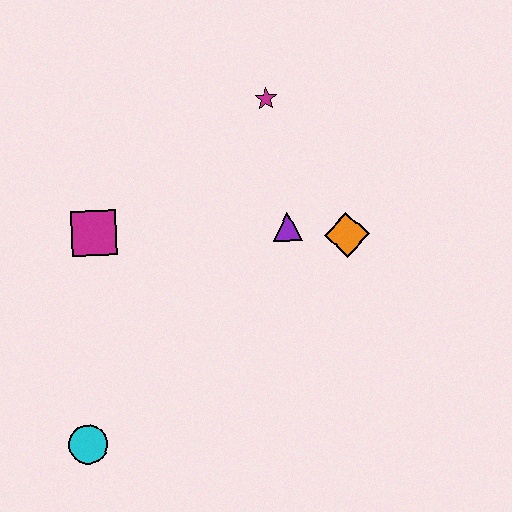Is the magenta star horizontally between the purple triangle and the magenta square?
Yes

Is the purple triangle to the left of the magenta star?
No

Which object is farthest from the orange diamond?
The cyan circle is farthest from the orange diamond.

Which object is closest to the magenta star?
The purple triangle is closest to the magenta star.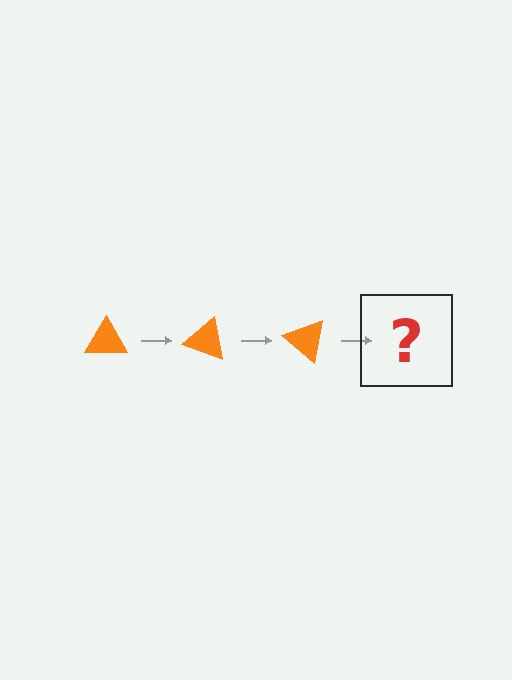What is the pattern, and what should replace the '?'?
The pattern is that the triangle rotates 20 degrees each step. The '?' should be an orange triangle rotated 60 degrees.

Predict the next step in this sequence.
The next step is an orange triangle rotated 60 degrees.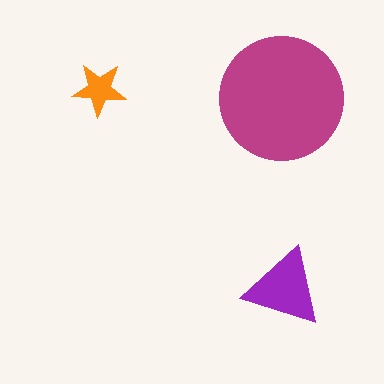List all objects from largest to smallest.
The magenta circle, the purple triangle, the orange star.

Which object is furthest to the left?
The orange star is leftmost.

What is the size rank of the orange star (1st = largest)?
3rd.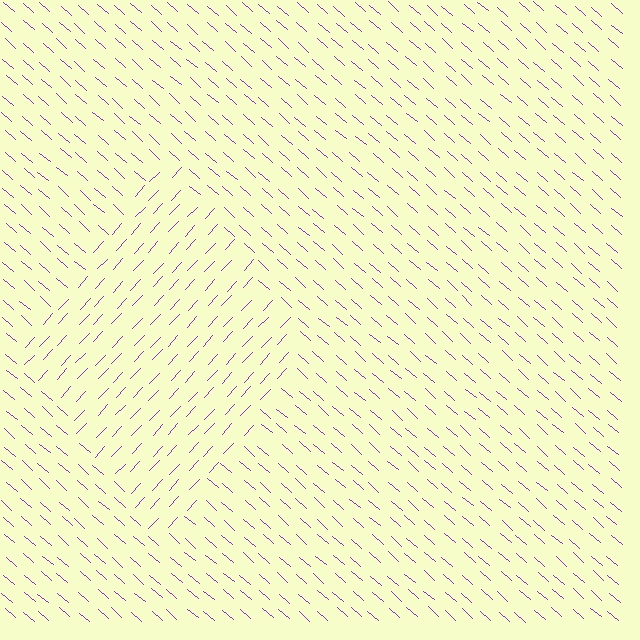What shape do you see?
I see a diamond.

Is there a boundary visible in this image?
Yes, there is a texture boundary formed by a change in line orientation.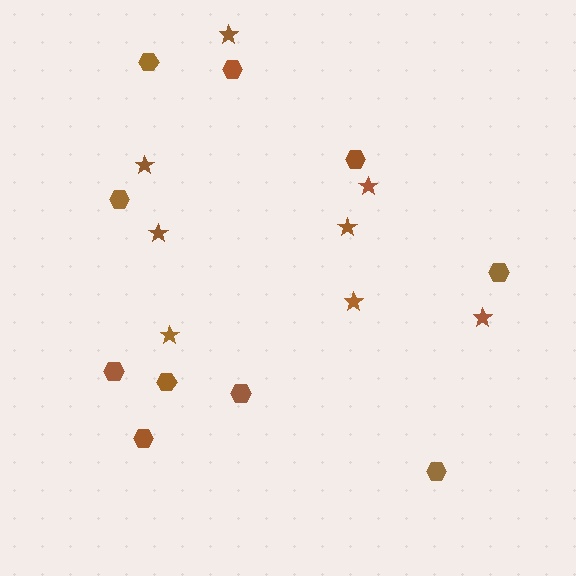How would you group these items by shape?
There are 2 groups: one group of hexagons (10) and one group of stars (8).